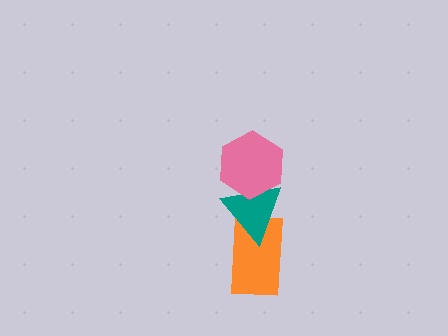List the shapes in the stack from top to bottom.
From top to bottom: the pink hexagon, the teal triangle, the orange rectangle.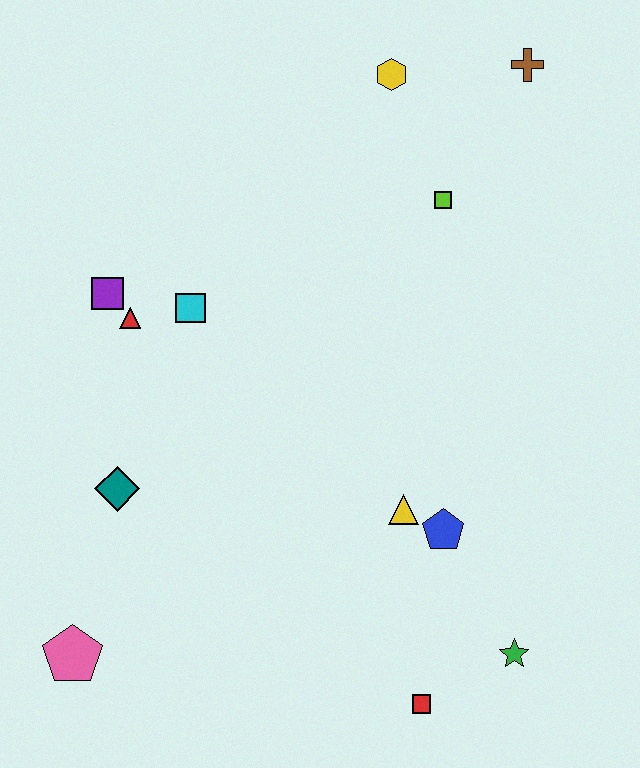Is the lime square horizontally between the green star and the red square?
Yes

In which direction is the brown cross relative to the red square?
The brown cross is above the red square.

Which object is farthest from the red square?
The brown cross is farthest from the red square.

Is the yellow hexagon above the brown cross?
No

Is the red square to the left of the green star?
Yes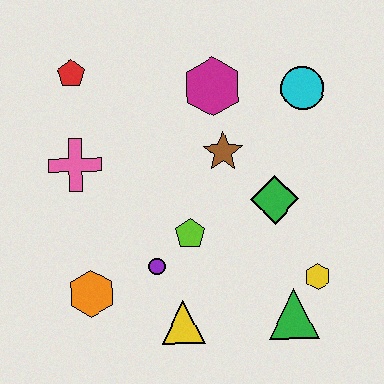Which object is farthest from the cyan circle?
The orange hexagon is farthest from the cyan circle.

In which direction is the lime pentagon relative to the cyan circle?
The lime pentagon is below the cyan circle.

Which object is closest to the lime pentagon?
The purple circle is closest to the lime pentagon.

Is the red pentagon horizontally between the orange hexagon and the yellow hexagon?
No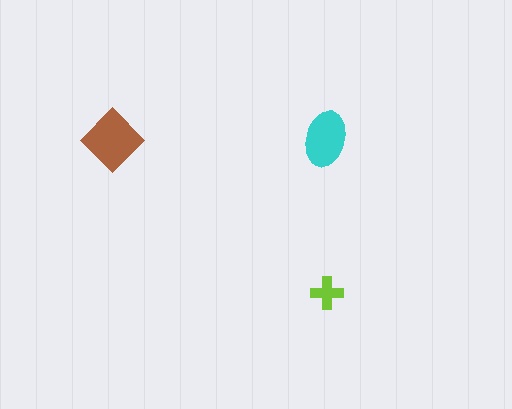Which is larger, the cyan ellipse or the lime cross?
The cyan ellipse.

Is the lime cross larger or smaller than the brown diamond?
Smaller.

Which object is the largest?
The brown diamond.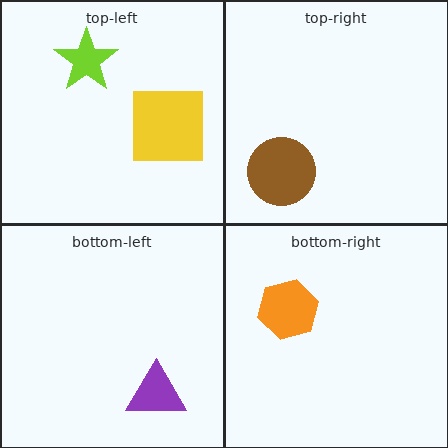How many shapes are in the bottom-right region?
1.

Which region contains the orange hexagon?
The bottom-right region.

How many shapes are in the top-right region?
1.